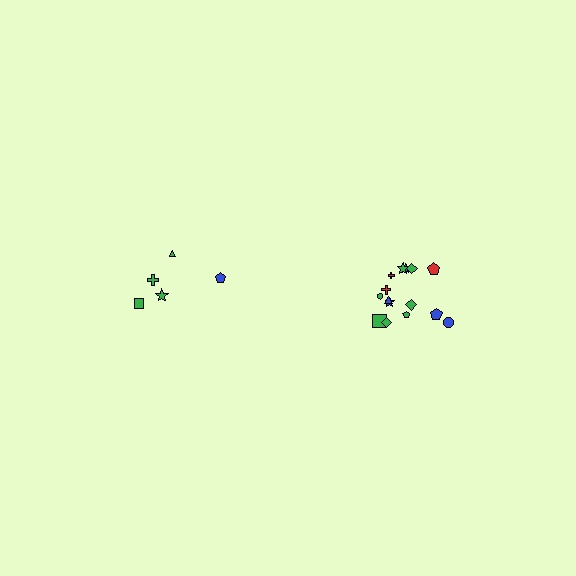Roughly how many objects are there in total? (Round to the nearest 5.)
Roughly 20 objects in total.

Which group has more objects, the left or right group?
The right group.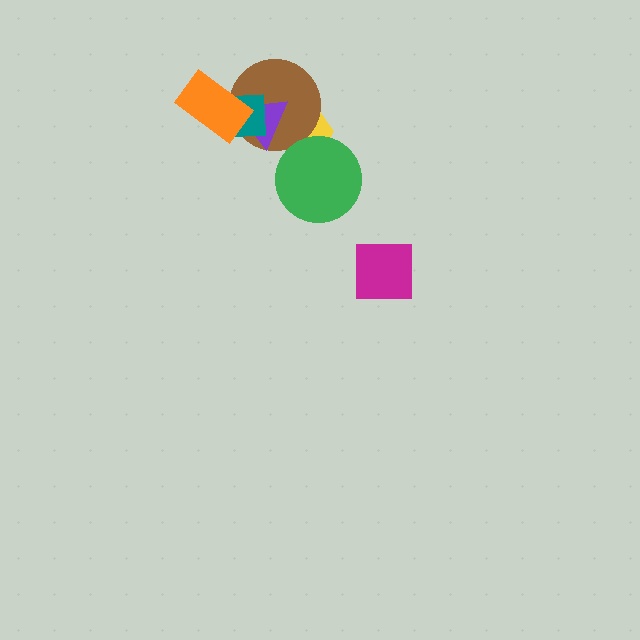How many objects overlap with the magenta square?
0 objects overlap with the magenta square.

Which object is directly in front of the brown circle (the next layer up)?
The purple triangle is directly in front of the brown circle.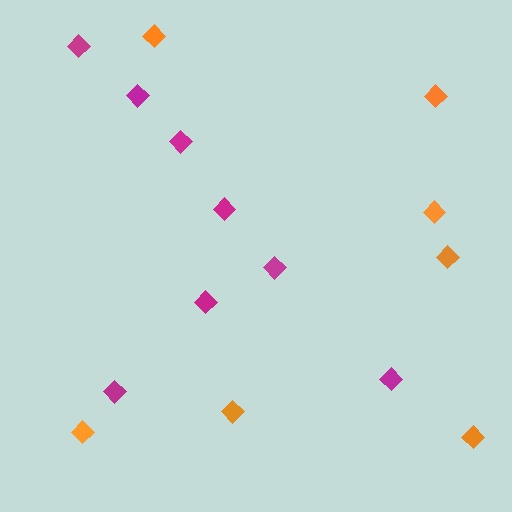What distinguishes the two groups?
There are 2 groups: one group of magenta diamonds (8) and one group of orange diamonds (7).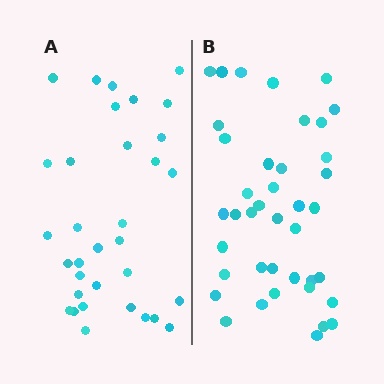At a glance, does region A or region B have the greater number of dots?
Region B (the right region) has more dots.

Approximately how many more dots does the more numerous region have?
Region B has roughly 8 or so more dots than region A.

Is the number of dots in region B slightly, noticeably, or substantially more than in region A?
Region B has only slightly more — the two regions are fairly close. The ratio is roughly 1.2 to 1.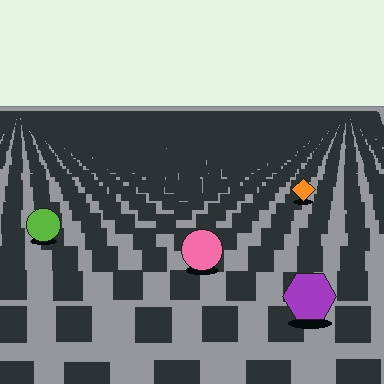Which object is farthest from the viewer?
The orange diamond is farthest from the viewer. It appears smaller and the ground texture around it is denser.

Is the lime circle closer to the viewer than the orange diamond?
Yes. The lime circle is closer — you can tell from the texture gradient: the ground texture is coarser near it.